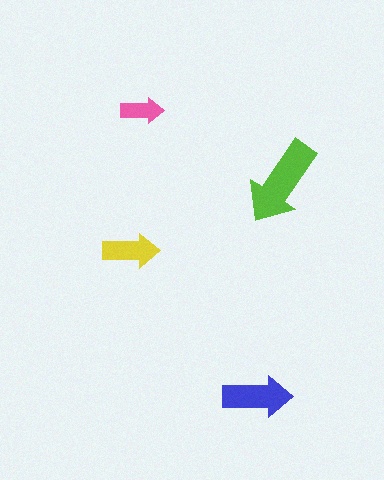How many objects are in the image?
There are 4 objects in the image.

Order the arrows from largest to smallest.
the lime one, the blue one, the yellow one, the pink one.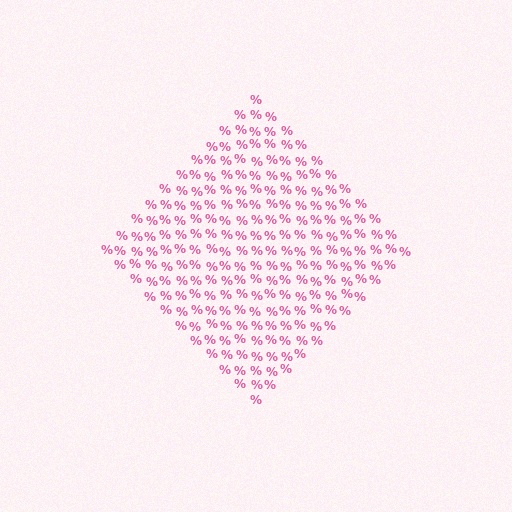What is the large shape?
The large shape is a diamond.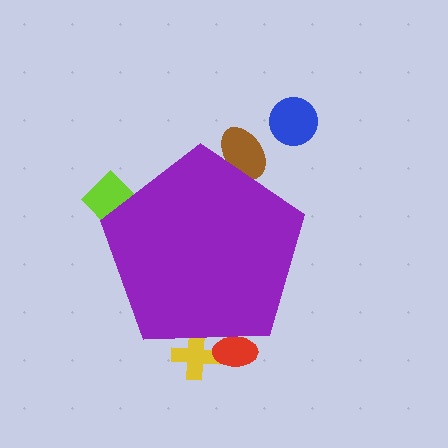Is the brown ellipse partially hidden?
Yes, the brown ellipse is partially hidden behind the purple pentagon.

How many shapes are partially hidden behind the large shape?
4 shapes are partially hidden.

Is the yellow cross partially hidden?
Yes, the yellow cross is partially hidden behind the purple pentagon.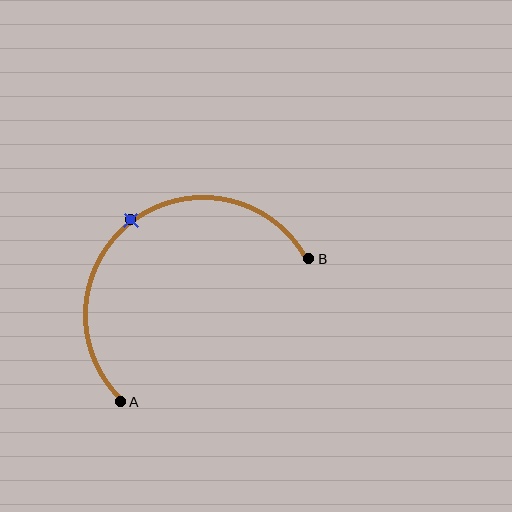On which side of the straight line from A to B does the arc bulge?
The arc bulges above and to the left of the straight line connecting A and B.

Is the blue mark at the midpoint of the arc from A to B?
Yes. The blue mark lies on the arc at equal arc-length from both A and B — it is the arc midpoint.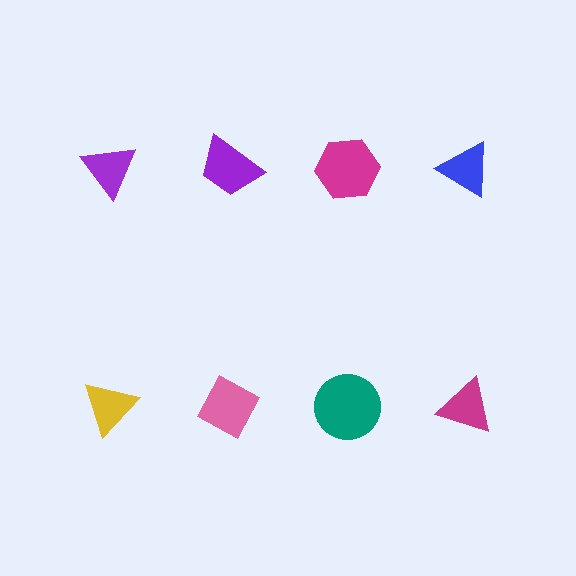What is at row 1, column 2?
A purple trapezoid.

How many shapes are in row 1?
4 shapes.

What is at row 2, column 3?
A teal circle.